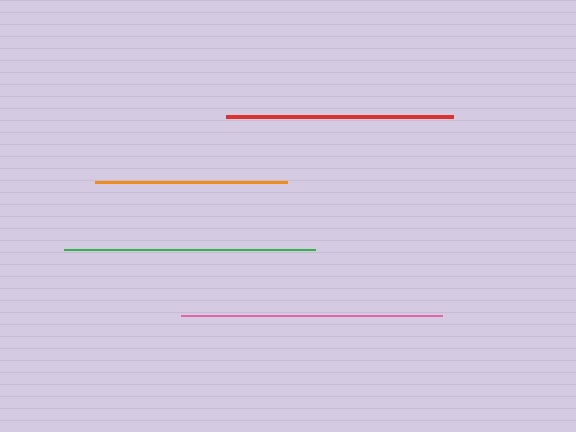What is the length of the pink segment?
The pink segment is approximately 261 pixels long.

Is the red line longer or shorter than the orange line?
The red line is longer than the orange line.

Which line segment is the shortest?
The orange line is the shortest at approximately 191 pixels.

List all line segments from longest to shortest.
From longest to shortest: pink, green, red, orange.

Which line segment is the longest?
The pink line is the longest at approximately 261 pixels.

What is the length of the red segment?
The red segment is approximately 227 pixels long.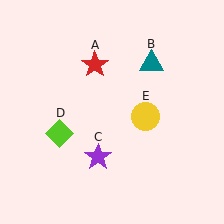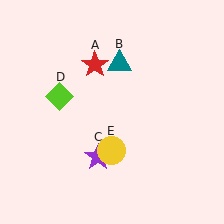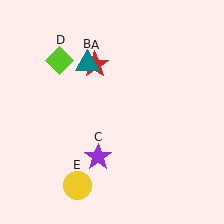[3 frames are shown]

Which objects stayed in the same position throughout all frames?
Red star (object A) and purple star (object C) remained stationary.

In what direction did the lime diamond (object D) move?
The lime diamond (object D) moved up.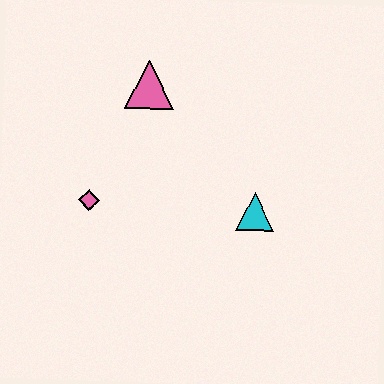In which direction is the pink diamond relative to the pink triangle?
The pink diamond is below the pink triangle.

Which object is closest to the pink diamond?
The pink triangle is closest to the pink diamond.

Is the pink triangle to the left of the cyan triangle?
Yes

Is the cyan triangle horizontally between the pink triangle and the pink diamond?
No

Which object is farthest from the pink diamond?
The cyan triangle is farthest from the pink diamond.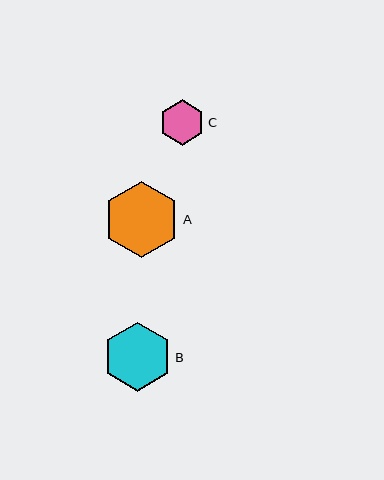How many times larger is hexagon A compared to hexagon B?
Hexagon A is approximately 1.1 times the size of hexagon B.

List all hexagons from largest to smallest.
From largest to smallest: A, B, C.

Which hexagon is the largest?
Hexagon A is the largest with a size of approximately 76 pixels.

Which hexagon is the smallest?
Hexagon C is the smallest with a size of approximately 45 pixels.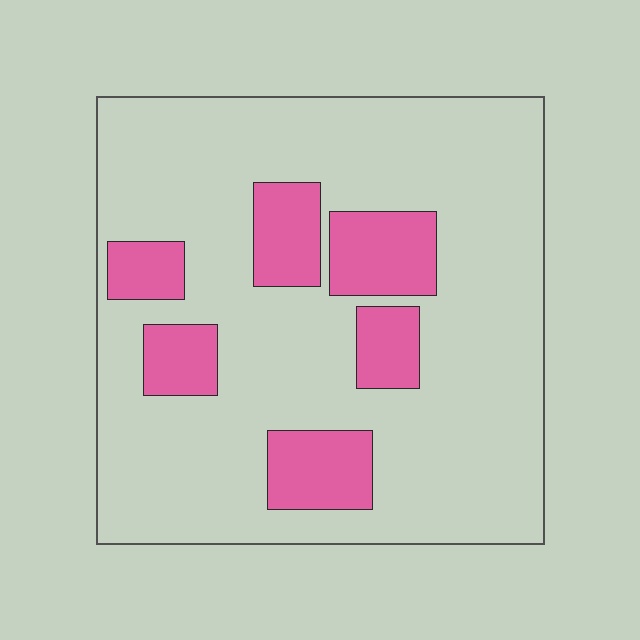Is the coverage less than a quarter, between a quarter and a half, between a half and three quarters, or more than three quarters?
Less than a quarter.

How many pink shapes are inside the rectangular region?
6.